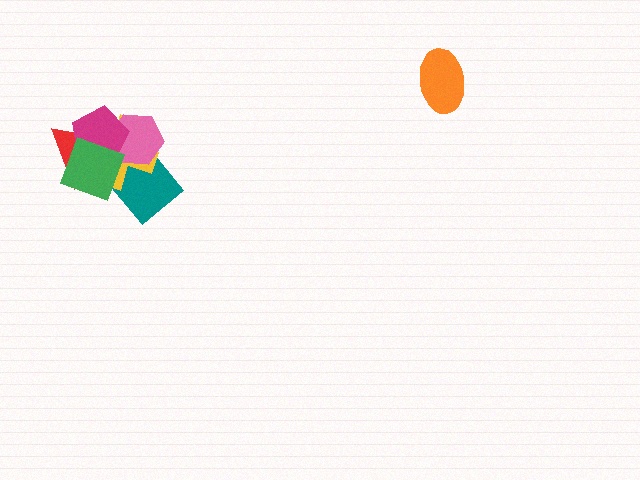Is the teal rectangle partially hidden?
Yes, it is partially covered by another shape.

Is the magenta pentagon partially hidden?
Yes, it is partially covered by another shape.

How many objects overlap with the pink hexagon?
5 objects overlap with the pink hexagon.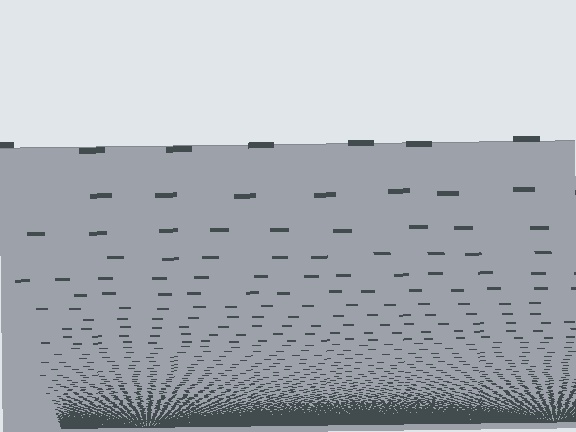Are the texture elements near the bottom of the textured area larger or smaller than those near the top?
Smaller. The gradient is inverted — elements near the bottom are smaller and denser.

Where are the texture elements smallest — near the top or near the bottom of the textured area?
Near the bottom.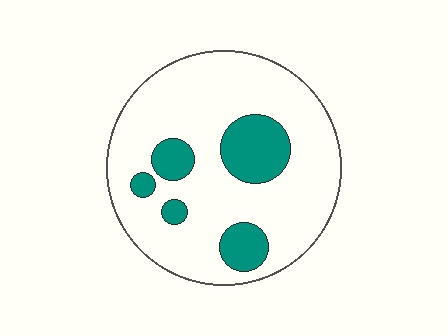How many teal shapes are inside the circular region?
5.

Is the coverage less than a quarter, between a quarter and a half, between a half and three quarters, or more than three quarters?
Less than a quarter.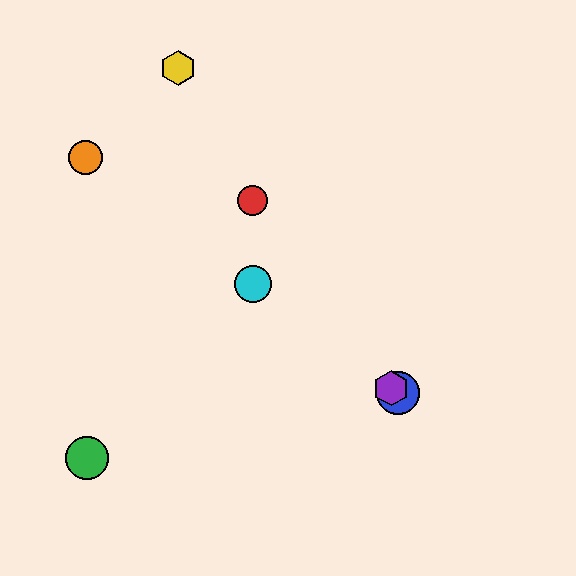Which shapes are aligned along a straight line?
The blue circle, the purple hexagon, the orange circle, the cyan circle are aligned along a straight line.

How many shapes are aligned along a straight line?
4 shapes (the blue circle, the purple hexagon, the orange circle, the cyan circle) are aligned along a straight line.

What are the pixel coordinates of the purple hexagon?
The purple hexagon is at (391, 388).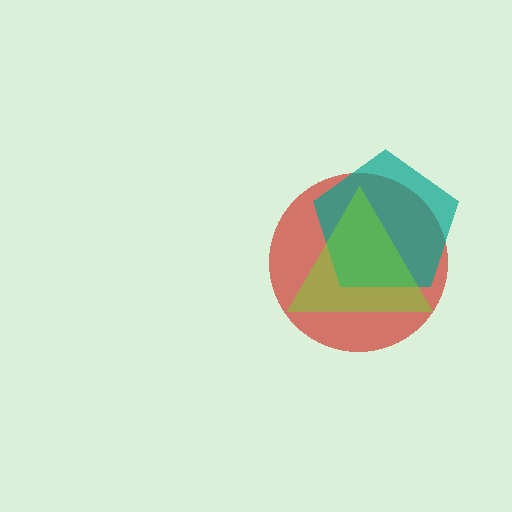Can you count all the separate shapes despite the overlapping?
Yes, there are 3 separate shapes.